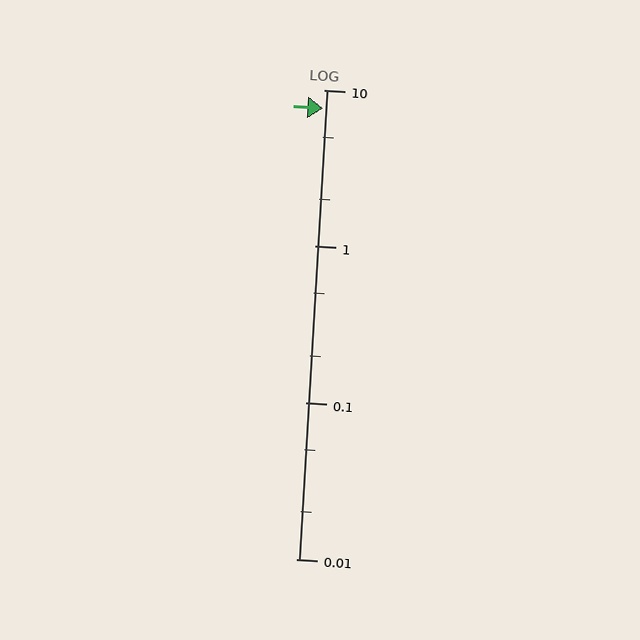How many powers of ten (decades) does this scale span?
The scale spans 3 decades, from 0.01 to 10.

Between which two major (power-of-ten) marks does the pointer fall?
The pointer is between 1 and 10.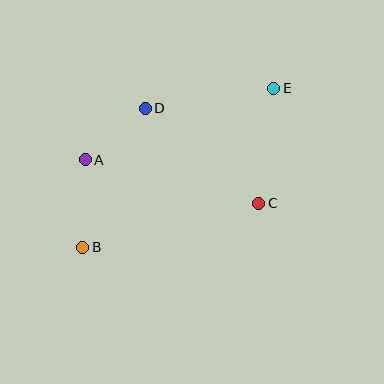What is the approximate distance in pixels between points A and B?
The distance between A and B is approximately 87 pixels.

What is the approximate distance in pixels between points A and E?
The distance between A and E is approximately 202 pixels.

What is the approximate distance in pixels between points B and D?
The distance between B and D is approximately 152 pixels.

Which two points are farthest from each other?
Points B and E are farthest from each other.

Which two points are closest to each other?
Points A and D are closest to each other.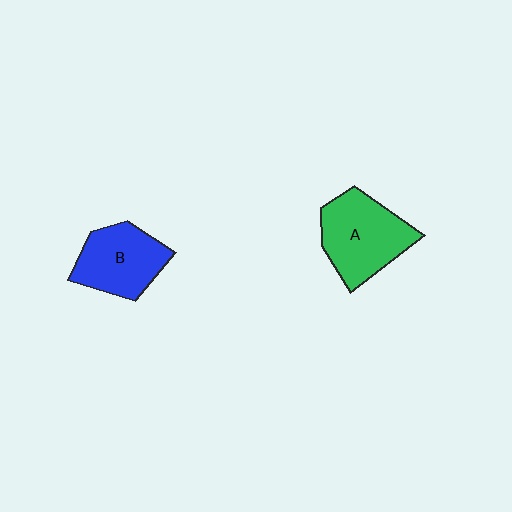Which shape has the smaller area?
Shape B (blue).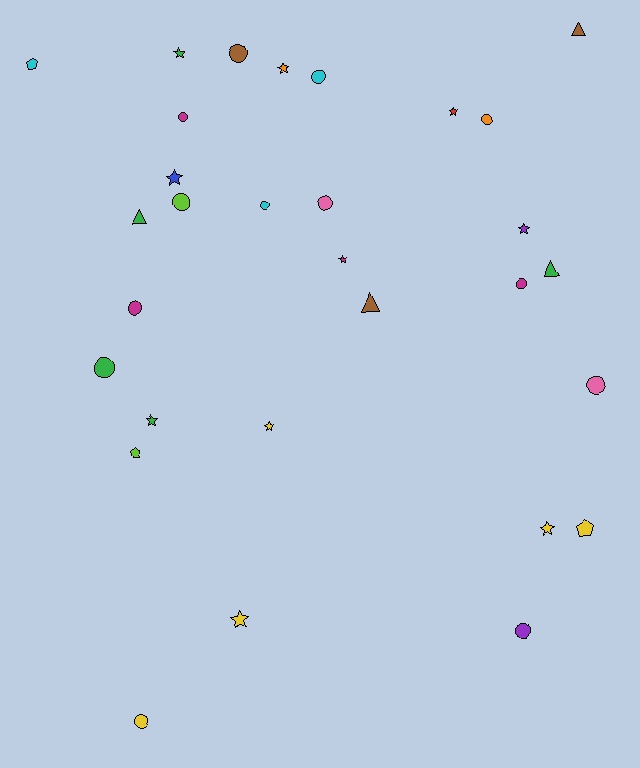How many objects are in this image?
There are 30 objects.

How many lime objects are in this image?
There are 2 lime objects.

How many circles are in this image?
There are 13 circles.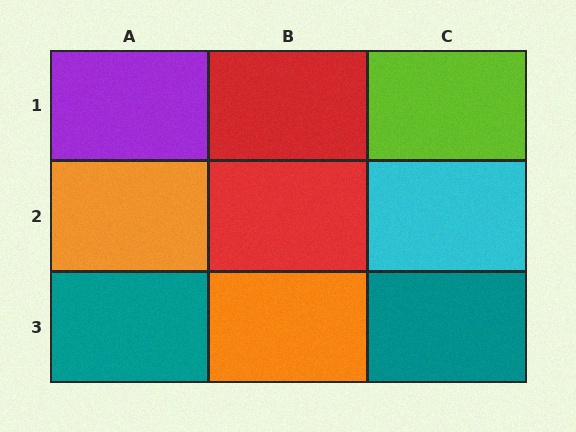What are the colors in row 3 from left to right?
Teal, orange, teal.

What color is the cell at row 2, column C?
Cyan.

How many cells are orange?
2 cells are orange.